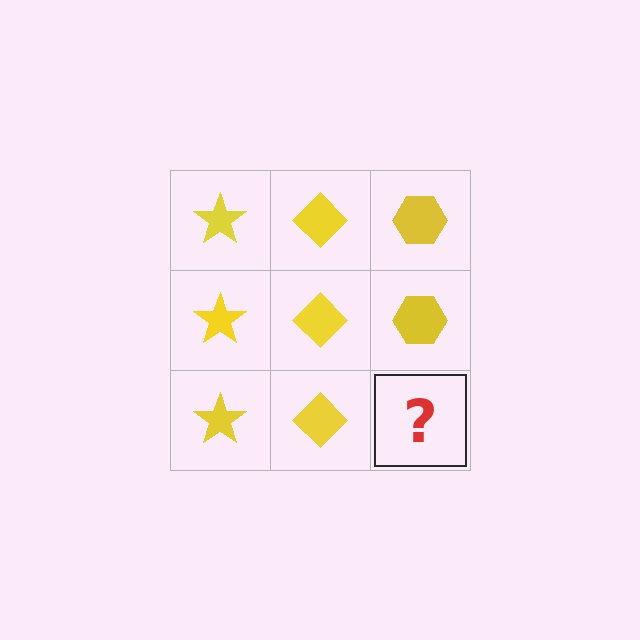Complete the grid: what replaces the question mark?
The question mark should be replaced with a yellow hexagon.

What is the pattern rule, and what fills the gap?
The rule is that each column has a consistent shape. The gap should be filled with a yellow hexagon.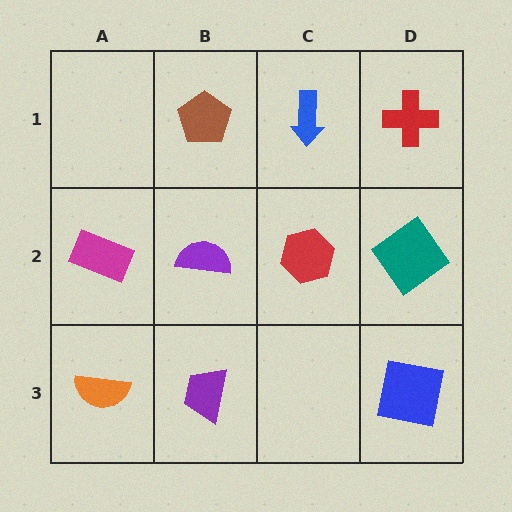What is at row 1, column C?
A blue arrow.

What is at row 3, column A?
An orange semicircle.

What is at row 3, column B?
A purple trapezoid.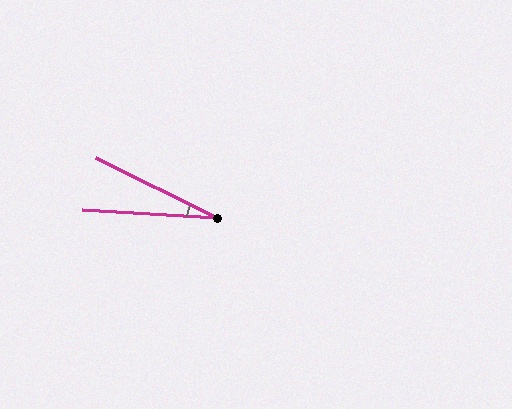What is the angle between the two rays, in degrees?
Approximately 23 degrees.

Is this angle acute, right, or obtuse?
It is acute.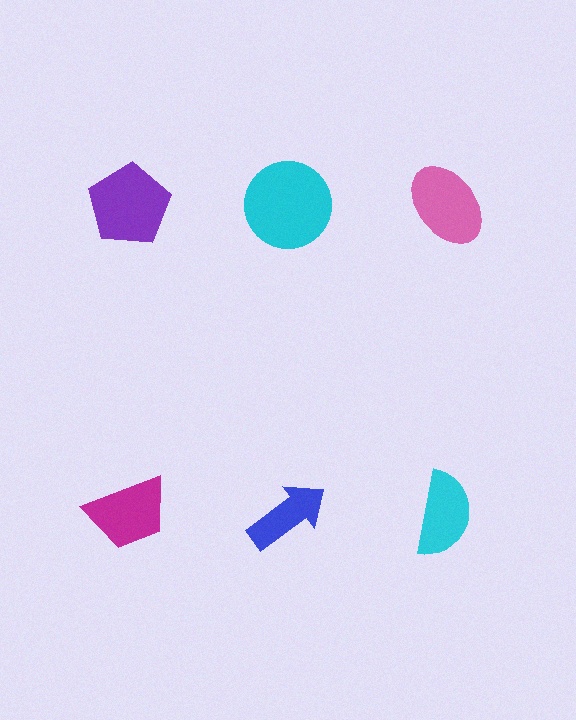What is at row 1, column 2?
A cyan circle.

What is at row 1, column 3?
A pink ellipse.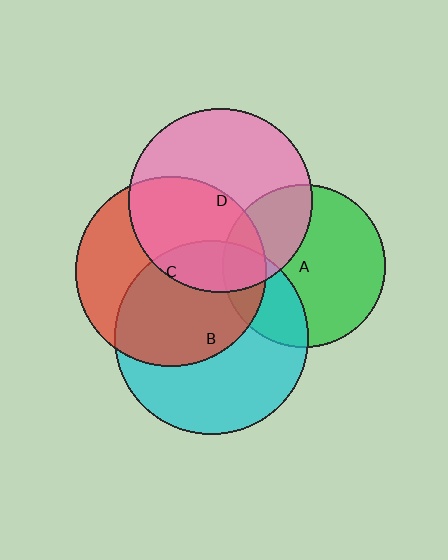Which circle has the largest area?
Circle B (cyan).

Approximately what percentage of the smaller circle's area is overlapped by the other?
Approximately 30%.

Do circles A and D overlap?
Yes.